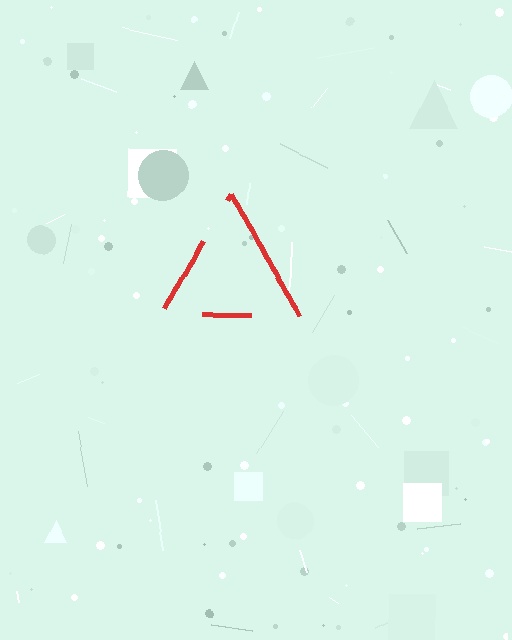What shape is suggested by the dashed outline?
The dashed outline suggests a triangle.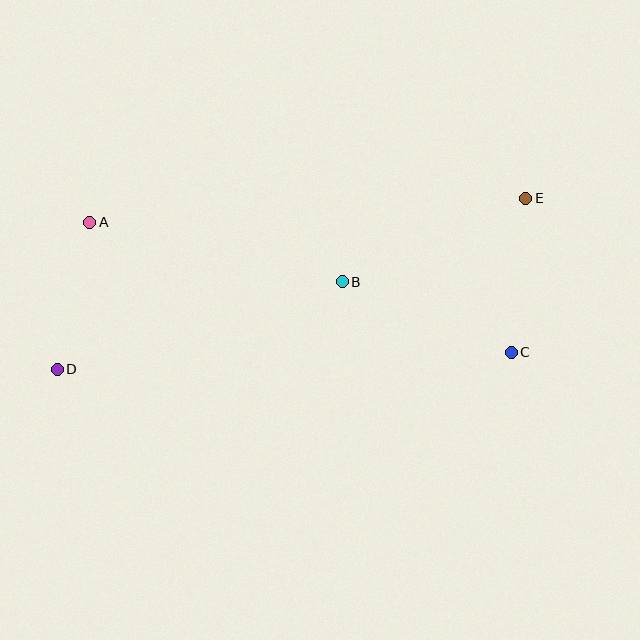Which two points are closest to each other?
Points A and D are closest to each other.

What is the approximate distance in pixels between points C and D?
The distance between C and D is approximately 454 pixels.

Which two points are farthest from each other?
Points D and E are farthest from each other.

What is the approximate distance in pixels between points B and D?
The distance between B and D is approximately 299 pixels.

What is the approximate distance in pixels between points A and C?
The distance between A and C is approximately 441 pixels.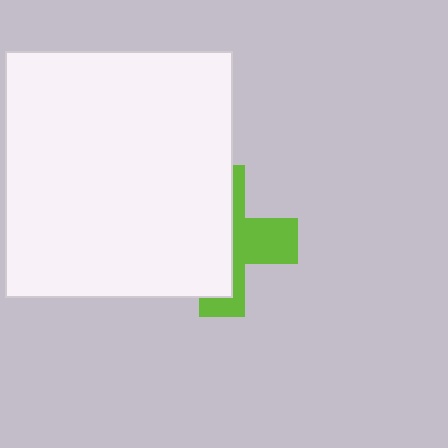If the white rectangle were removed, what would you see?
You would see the complete lime cross.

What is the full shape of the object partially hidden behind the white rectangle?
The partially hidden object is a lime cross.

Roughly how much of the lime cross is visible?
A small part of it is visible (roughly 41%).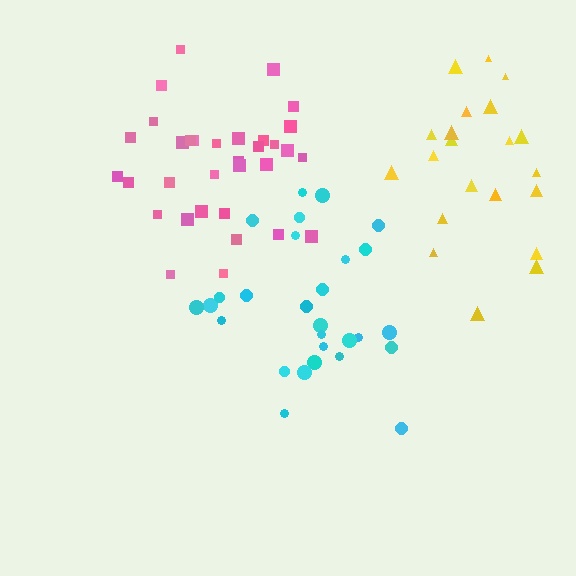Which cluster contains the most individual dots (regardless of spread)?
Pink (33).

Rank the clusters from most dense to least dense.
cyan, pink, yellow.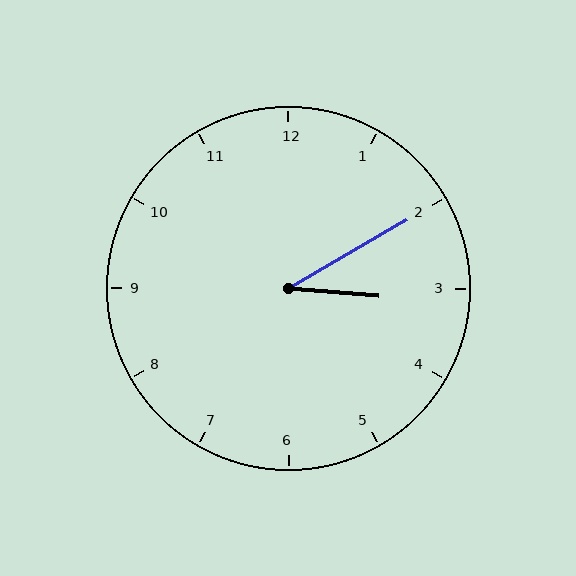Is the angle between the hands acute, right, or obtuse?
It is acute.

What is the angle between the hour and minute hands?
Approximately 35 degrees.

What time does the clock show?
3:10.